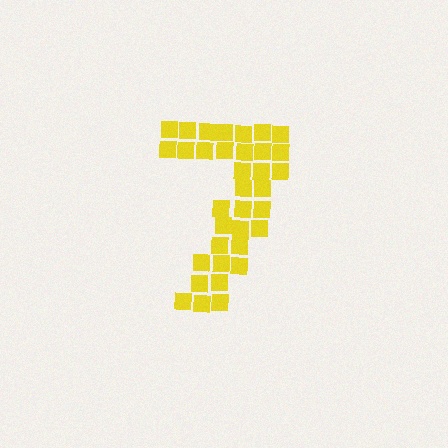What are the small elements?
The small elements are squares.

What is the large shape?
The large shape is the digit 7.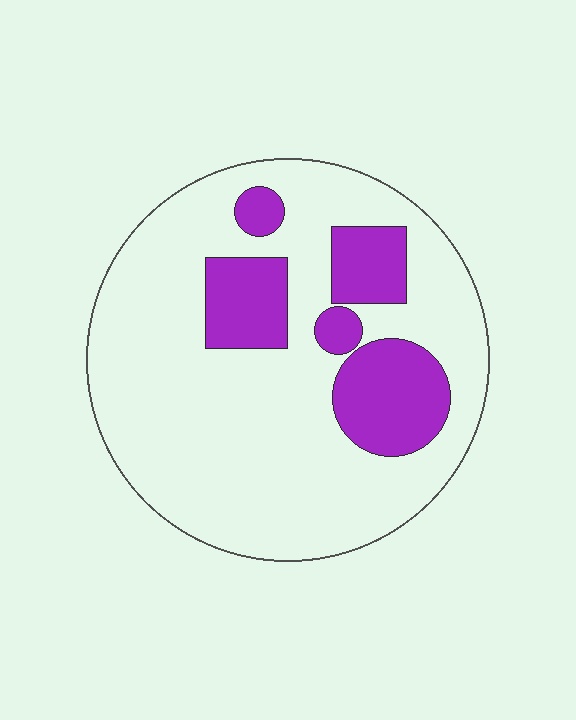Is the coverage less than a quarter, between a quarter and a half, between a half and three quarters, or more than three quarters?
Less than a quarter.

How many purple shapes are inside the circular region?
5.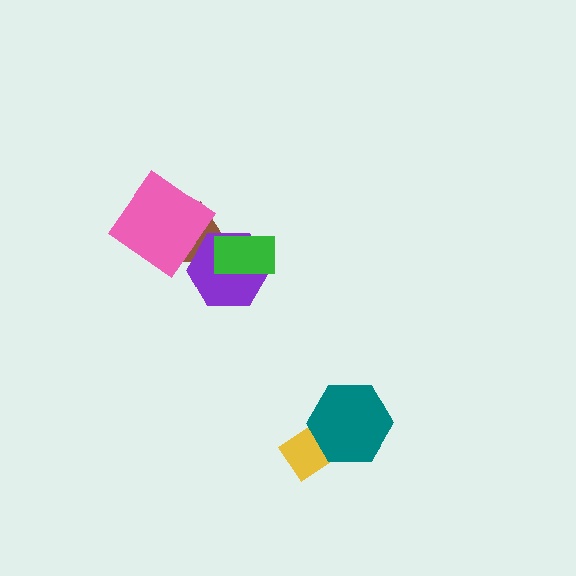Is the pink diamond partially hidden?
No, no other shape covers it.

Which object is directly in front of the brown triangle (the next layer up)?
The pink diamond is directly in front of the brown triangle.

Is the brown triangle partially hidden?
Yes, it is partially covered by another shape.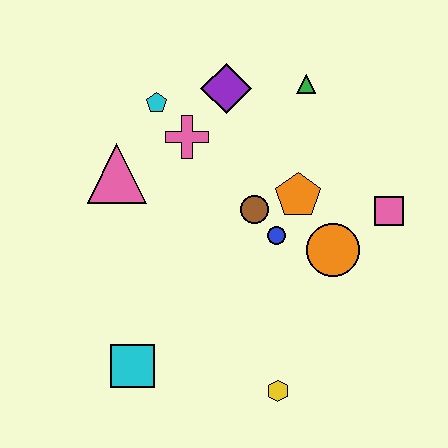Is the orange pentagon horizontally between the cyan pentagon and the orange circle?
Yes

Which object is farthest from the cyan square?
The green triangle is farthest from the cyan square.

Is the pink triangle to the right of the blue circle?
No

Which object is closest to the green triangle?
The purple diamond is closest to the green triangle.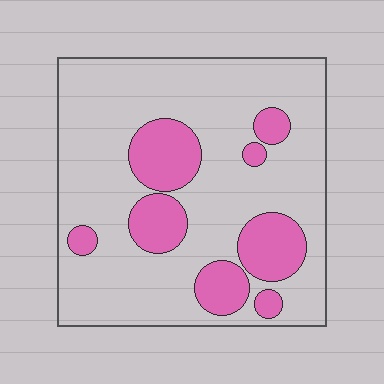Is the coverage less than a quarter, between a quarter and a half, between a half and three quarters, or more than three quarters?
Less than a quarter.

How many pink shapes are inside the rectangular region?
8.